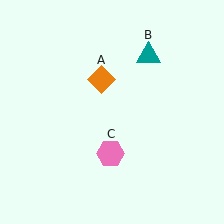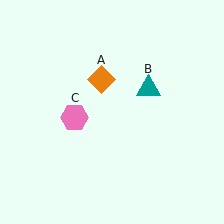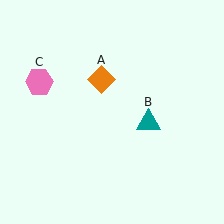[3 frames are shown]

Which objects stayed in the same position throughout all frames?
Orange diamond (object A) remained stationary.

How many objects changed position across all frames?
2 objects changed position: teal triangle (object B), pink hexagon (object C).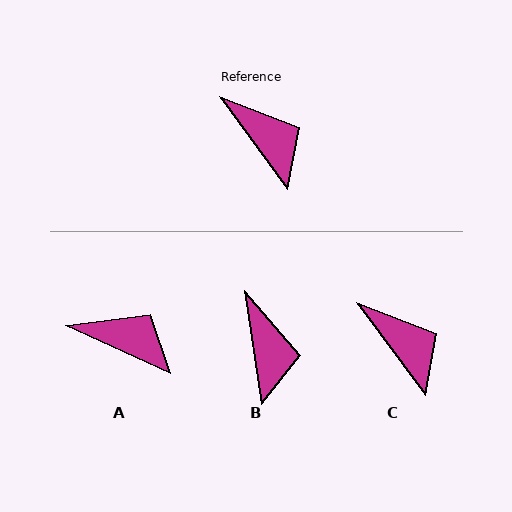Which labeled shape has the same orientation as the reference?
C.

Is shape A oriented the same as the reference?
No, it is off by about 29 degrees.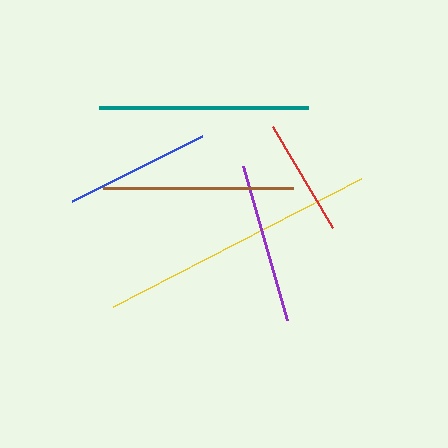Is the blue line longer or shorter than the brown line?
The brown line is longer than the blue line.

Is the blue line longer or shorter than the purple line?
The purple line is longer than the blue line.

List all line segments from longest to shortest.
From longest to shortest: yellow, teal, brown, purple, blue, red.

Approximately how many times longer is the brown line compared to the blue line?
The brown line is approximately 1.3 times the length of the blue line.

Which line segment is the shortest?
The red line is the shortest at approximately 118 pixels.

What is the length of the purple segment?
The purple segment is approximately 160 pixels long.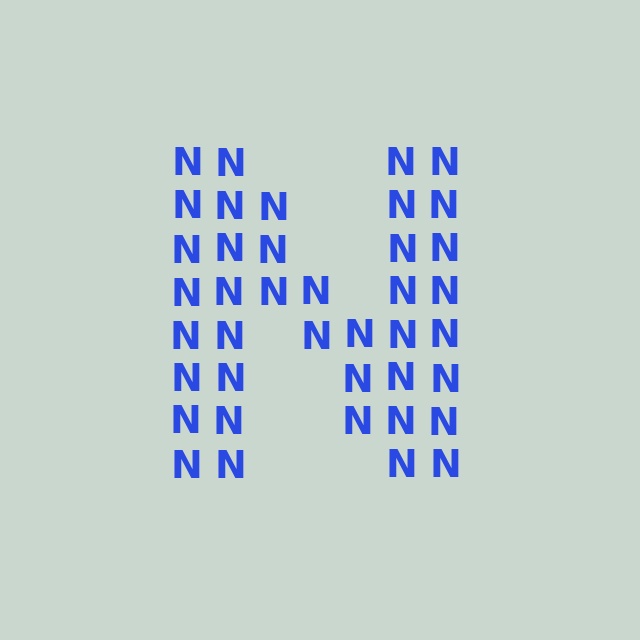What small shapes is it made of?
It is made of small letter N's.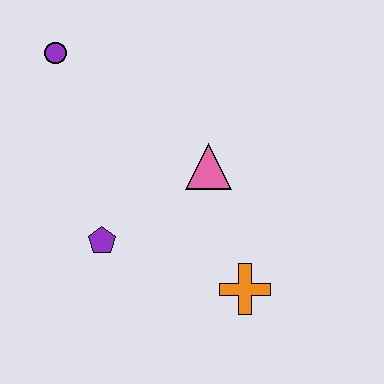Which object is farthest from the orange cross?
The purple circle is farthest from the orange cross.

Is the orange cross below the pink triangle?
Yes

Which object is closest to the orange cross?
The pink triangle is closest to the orange cross.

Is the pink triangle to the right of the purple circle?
Yes